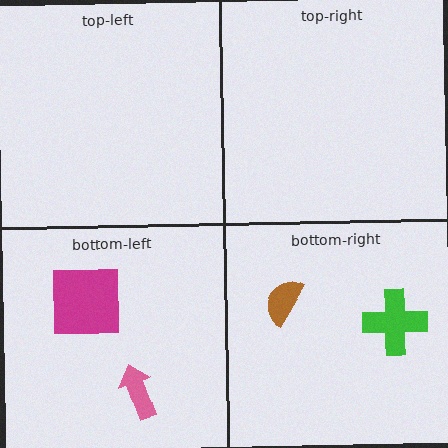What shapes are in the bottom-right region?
The green cross, the brown semicircle.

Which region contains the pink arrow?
The bottom-left region.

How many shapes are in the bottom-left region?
2.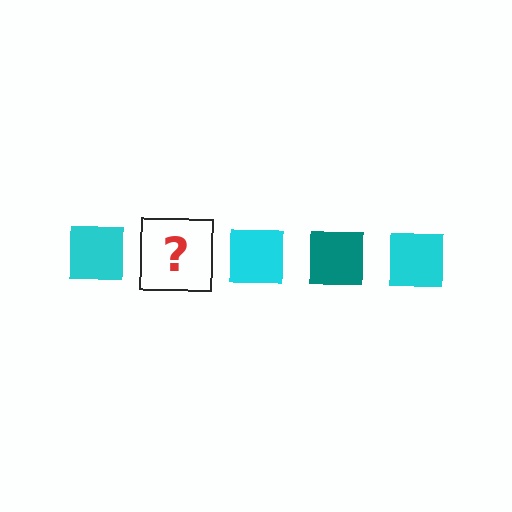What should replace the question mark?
The question mark should be replaced with a teal square.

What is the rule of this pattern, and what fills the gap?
The rule is that the pattern cycles through cyan, teal squares. The gap should be filled with a teal square.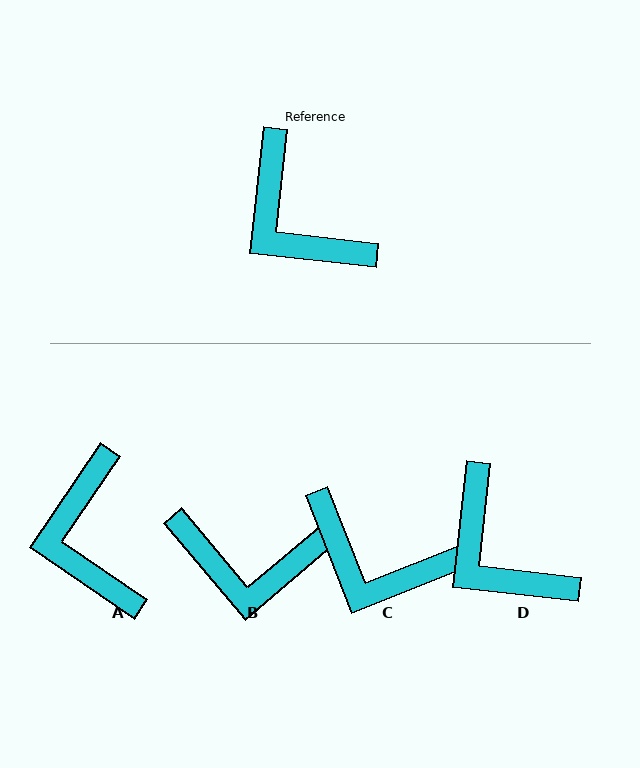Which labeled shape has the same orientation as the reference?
D.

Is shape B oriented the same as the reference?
No, it is off by about 47 degrees.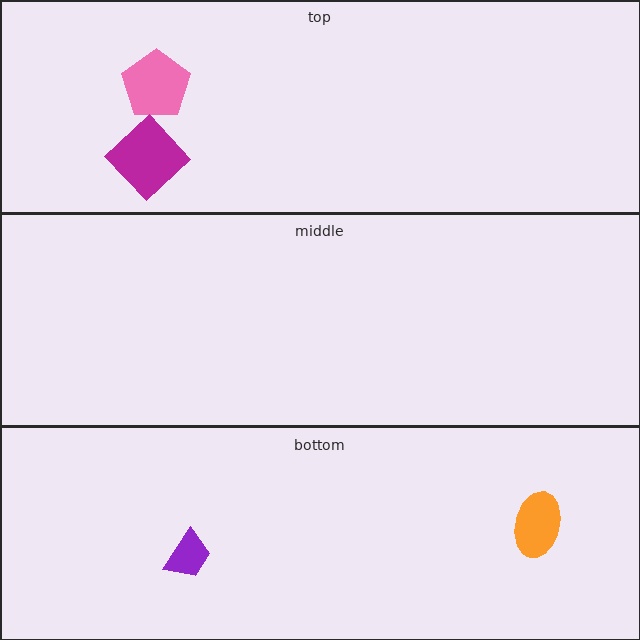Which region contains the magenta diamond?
The top region.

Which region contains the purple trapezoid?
The bottom region.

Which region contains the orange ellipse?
The bottom region.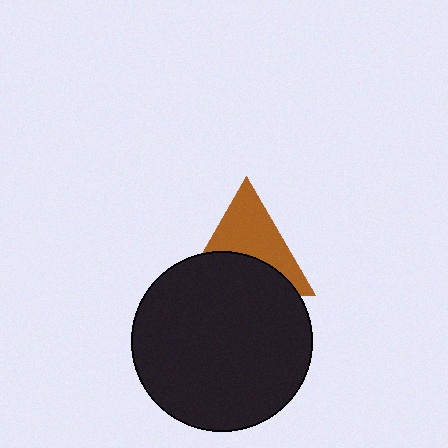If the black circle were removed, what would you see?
You would see the complete brown triangle.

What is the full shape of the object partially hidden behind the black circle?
The partially hidden object is a brown triangle.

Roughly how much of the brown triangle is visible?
About half of it is visible (roughly 54%).